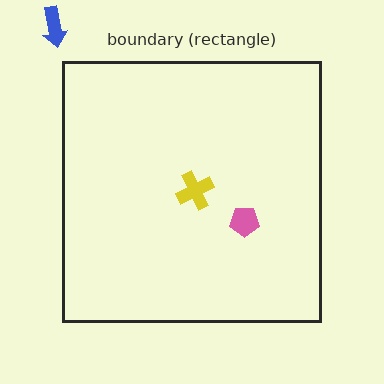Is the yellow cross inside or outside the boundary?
Inside.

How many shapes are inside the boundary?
2 inside, 1 outside.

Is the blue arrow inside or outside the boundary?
Outside.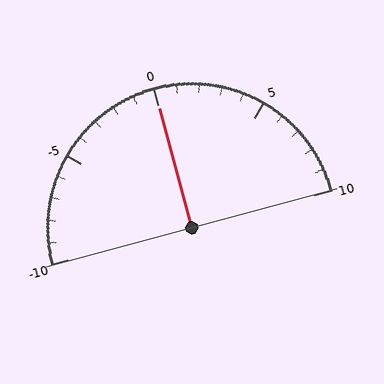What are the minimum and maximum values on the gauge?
The gauge ranges from -10 to 10.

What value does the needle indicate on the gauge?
The needle indicates approximately 0.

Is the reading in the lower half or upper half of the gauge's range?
The reading is in the upper half of the range (-10 to 10).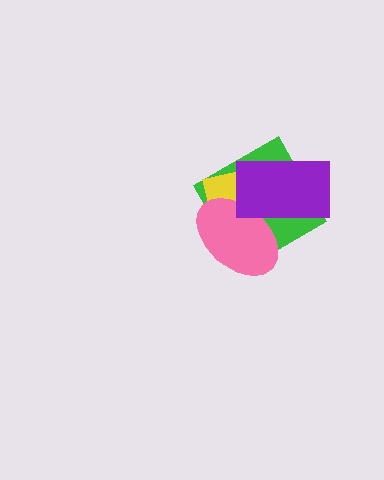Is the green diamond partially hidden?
Yes, it is partially covered by another shape.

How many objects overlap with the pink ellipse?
3 objects overlap with the pink ellipse.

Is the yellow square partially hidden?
Yes, it is partially covered by another shape.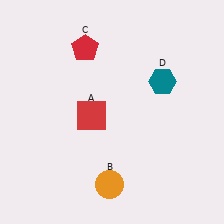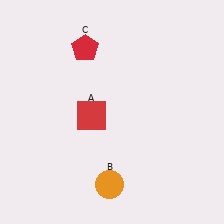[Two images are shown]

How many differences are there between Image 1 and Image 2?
There is 1 difference between the two images.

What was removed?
The teal hexagon (D) was removed in Image 2.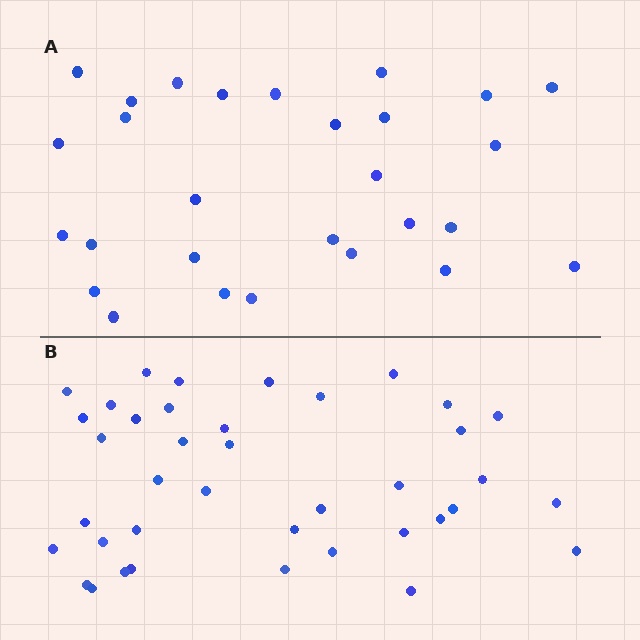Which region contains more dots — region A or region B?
Region B (the bottom region) has more dots.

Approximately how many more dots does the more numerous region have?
Region B has roughly 12 or so more dots than region A.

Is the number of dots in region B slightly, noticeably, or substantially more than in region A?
Region B has noticeably more, but not dramatically so. The ratio is roughly 1.4 to 1.